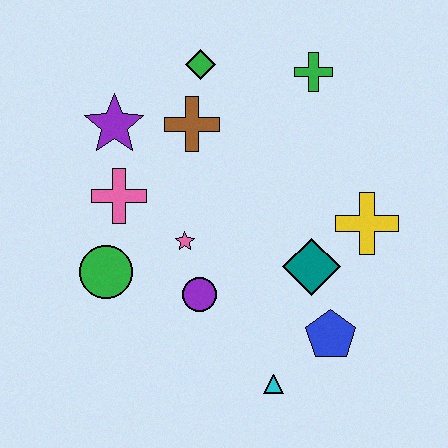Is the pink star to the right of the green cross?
No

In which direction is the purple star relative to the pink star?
The purple star is above the pink star.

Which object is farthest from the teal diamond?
The purple star is farthest from the teal diamond.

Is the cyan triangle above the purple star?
No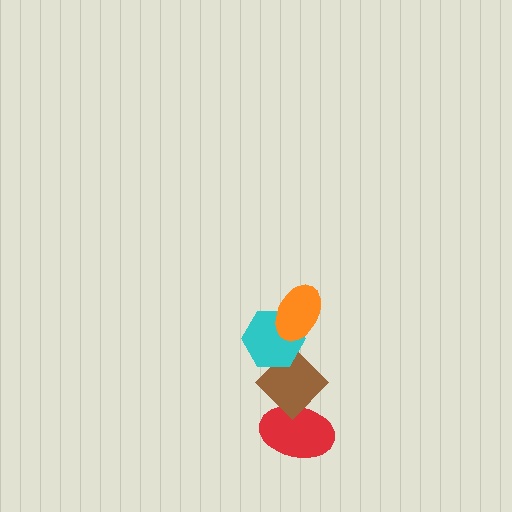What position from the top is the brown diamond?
The brown diamond is 3rd from the top.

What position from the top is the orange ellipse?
The orange ellipse is 1st from the top.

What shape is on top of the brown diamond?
The cyan hexagon is on top of the brown diamond.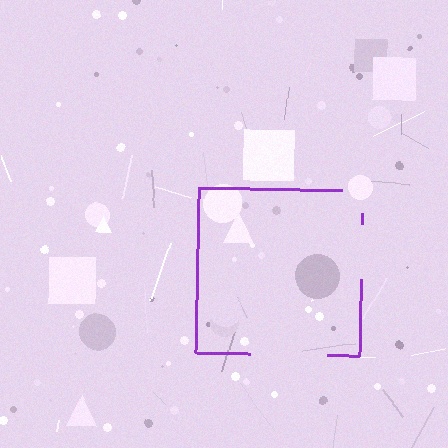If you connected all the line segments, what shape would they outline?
They would outline a square.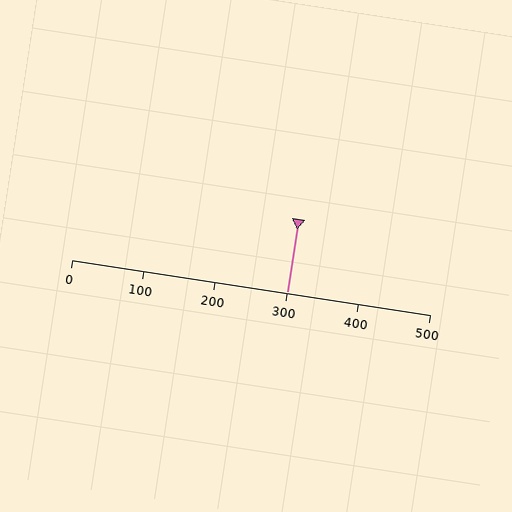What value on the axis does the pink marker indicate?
The marker indicates approximately 300.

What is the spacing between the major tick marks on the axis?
The major ticks are spaced 100 apart.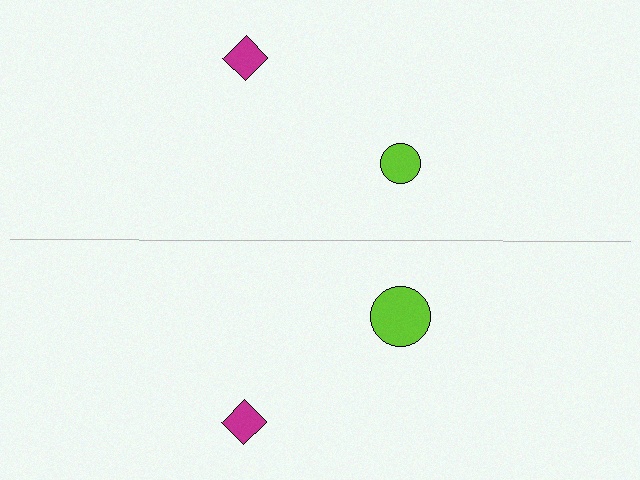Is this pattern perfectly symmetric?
No, the pattern is not perfectly symmetric. The lime circle on the bottom side has a different size than its mirror counterpart.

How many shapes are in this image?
There are 4 shapes in this image.